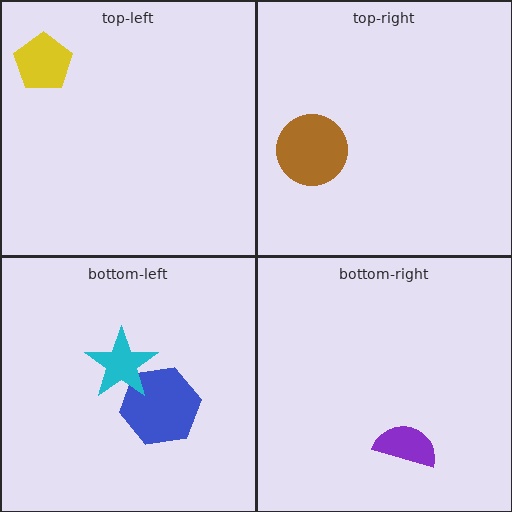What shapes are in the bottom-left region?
The blue hexagon, the cyan star.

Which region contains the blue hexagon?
The bottom-left region.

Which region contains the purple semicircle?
The bottom-right region.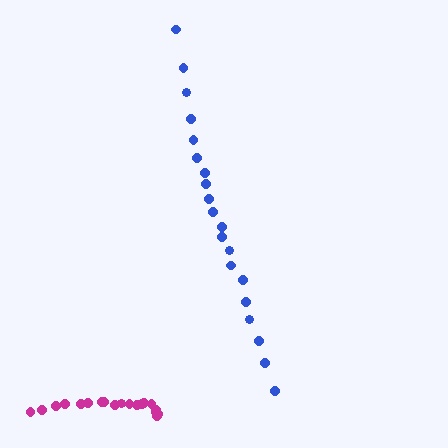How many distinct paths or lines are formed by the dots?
There are 2 distinct paths.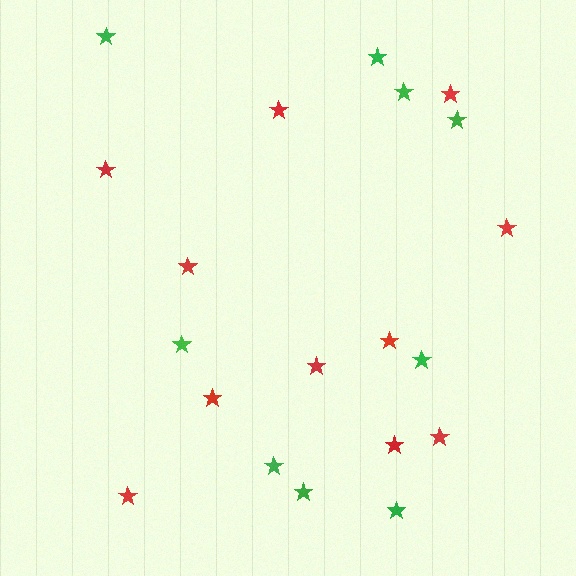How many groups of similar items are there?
There are 2 groups: one group of green stars (9) and one group of red stars (11).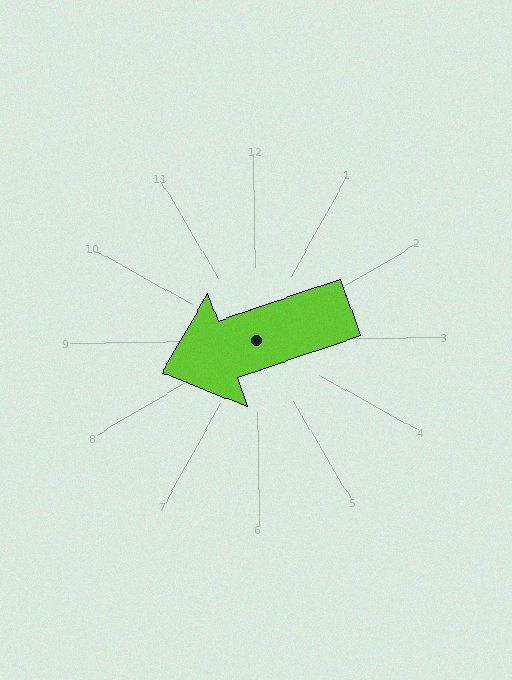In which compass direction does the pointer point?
West.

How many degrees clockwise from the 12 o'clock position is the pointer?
Approximately 252 degrees.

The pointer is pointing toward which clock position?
Roughly 8 o'clock.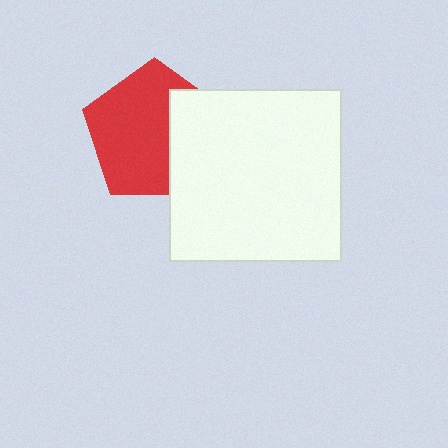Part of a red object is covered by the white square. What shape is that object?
It is a pentagon.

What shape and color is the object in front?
The object in front is a white square.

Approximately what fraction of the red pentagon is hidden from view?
Roughly 33% of the red pentagon is hidden behind the white square.